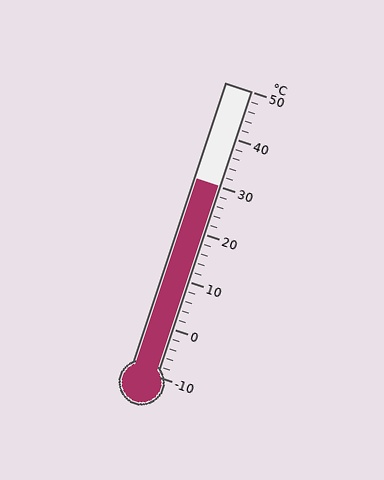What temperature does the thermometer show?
The thermometer shows approximately 30°C.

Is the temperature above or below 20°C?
The temperature is above 20°C.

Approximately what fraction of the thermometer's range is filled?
The thermometer is filled to approximately 65% of its range.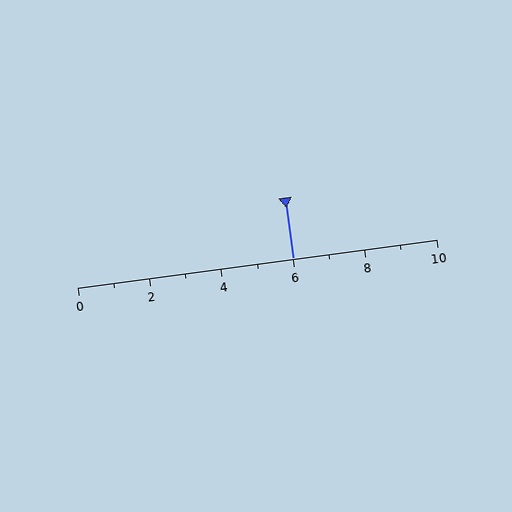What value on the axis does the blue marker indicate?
The marker indicates approximately 6.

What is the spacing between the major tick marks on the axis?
The major ticks are spaced 2 apart.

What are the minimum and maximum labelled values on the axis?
The axis runs from 0 to 10.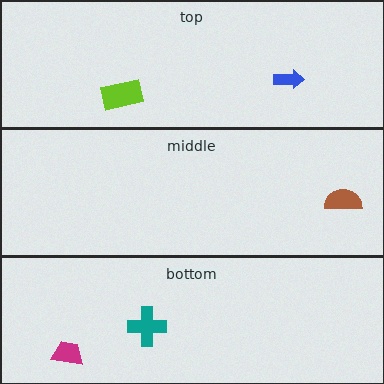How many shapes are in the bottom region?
2.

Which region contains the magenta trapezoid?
The bottom region.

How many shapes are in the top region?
2.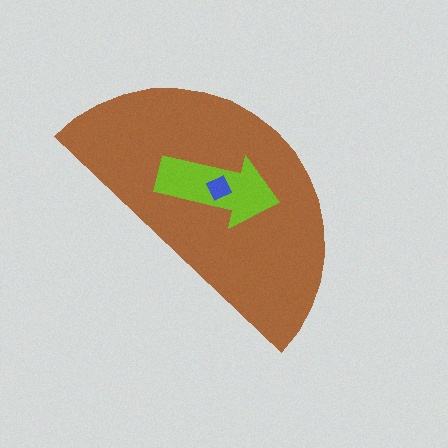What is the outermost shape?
The brown semicircle.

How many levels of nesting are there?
3.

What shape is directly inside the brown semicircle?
The lime arrow.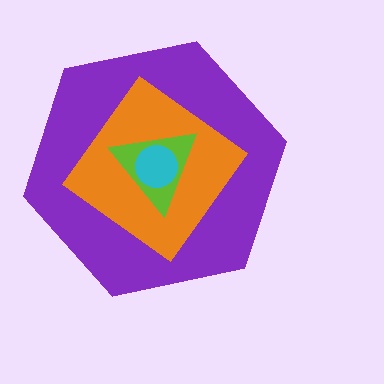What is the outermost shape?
The purple hexagon.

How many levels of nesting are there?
4.